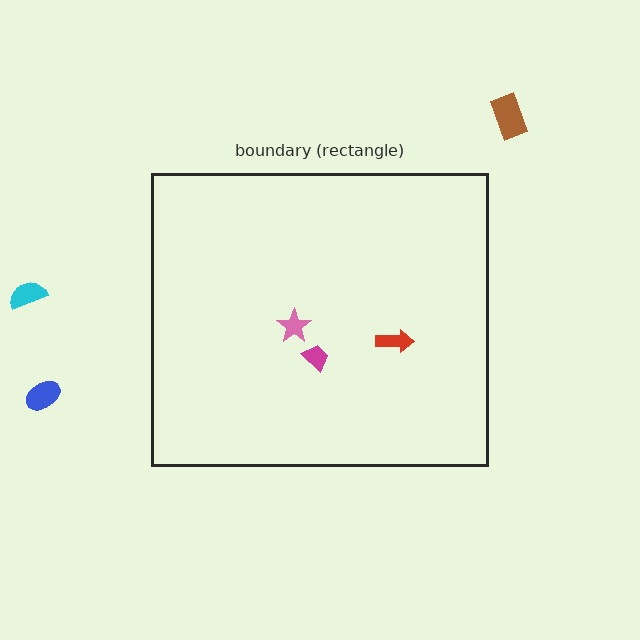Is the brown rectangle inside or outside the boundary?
Outside.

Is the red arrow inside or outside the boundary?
Inside.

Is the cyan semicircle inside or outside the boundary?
Outside.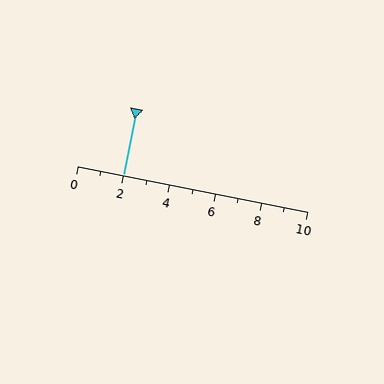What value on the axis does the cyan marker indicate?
The marker indicates approximately 2.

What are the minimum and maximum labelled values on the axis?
The axis runs from 0 to 10.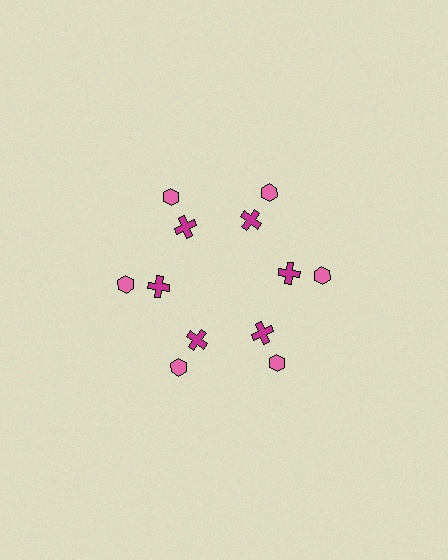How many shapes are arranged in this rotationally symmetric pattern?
There are 12 shapes, arranged in 6 groups of 2.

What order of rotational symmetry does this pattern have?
This pattern has 6-fold rotational symmetry.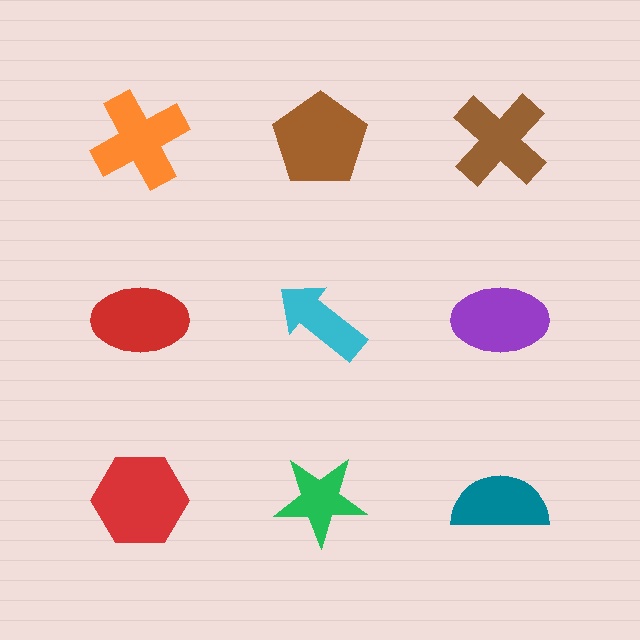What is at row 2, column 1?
A red ellipse.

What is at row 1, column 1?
An orange cross.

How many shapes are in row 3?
3 shapes.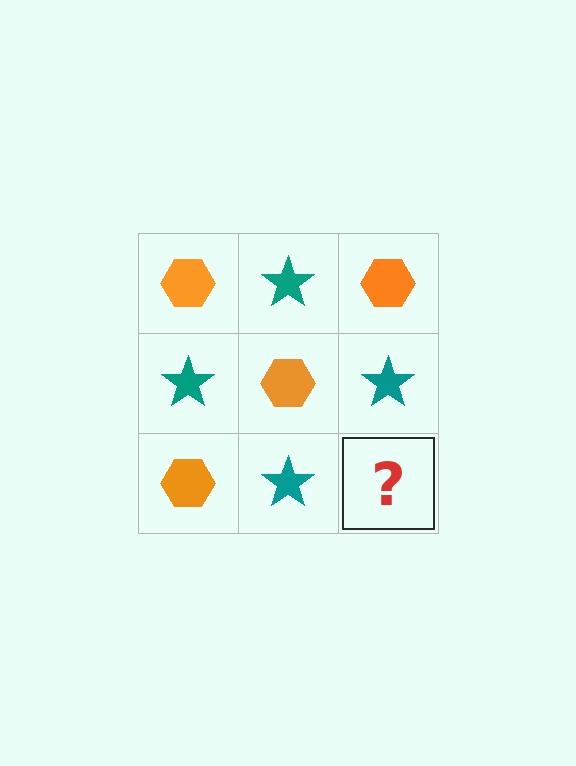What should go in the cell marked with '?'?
The missing cell should contain an orange hexagon.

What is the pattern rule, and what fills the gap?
The rule is that it alternates orange hexagon and teal star in a checkerboard pattern. The gap should be filled with an orange hexagon.